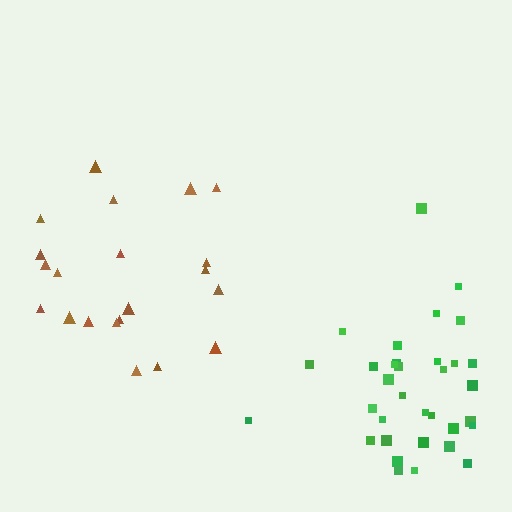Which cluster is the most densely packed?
Green.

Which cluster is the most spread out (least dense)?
Brown.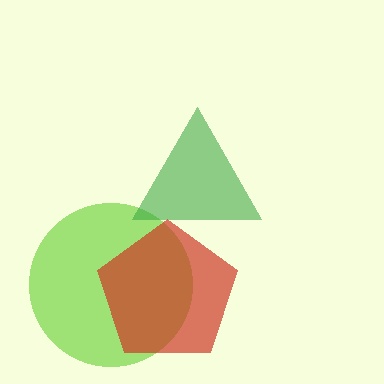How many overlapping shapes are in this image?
There are 3 overlapping shapes in the image.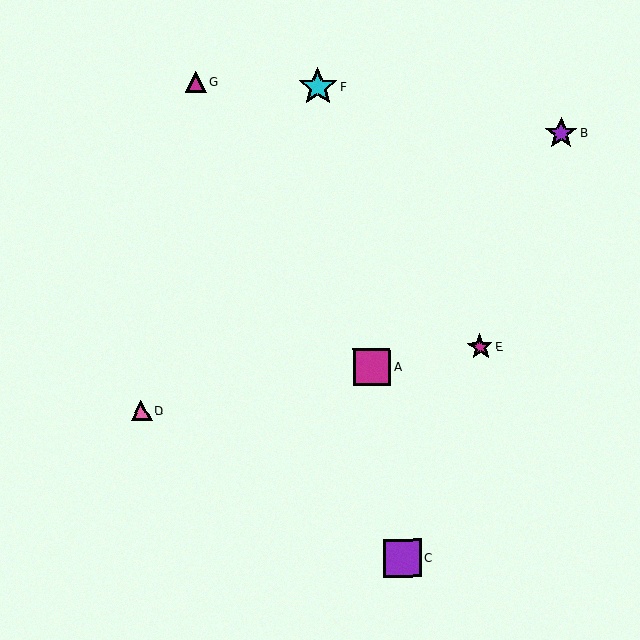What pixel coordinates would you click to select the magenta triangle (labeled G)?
Click at (196, 82) to select the magenta triangle G.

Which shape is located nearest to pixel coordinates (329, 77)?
The cyan star (labeled F) at (318, 87) is nearest to that location.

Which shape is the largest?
The cyan star (labeled F) is the largest.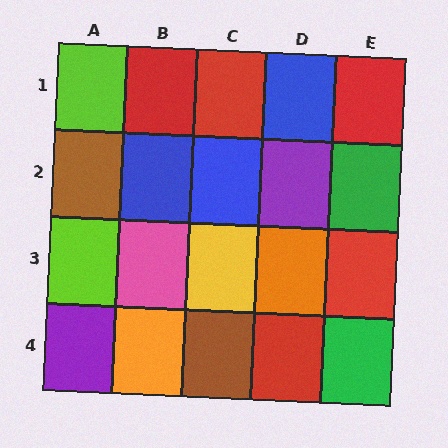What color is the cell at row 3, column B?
Pink.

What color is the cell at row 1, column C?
Red.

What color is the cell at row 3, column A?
Lime.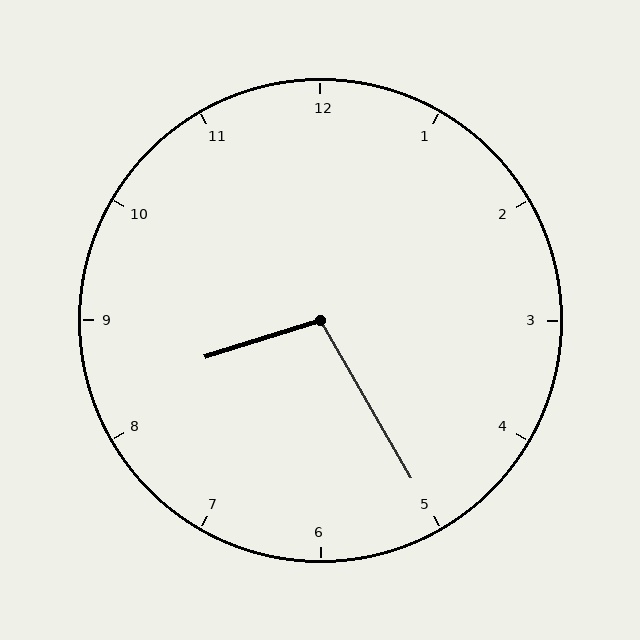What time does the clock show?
8:25.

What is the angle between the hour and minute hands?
Approximately 102 degrees.